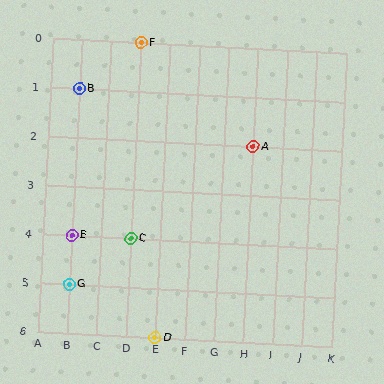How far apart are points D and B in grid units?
Points D and B are 3 columns and 5 rows apart (about 5.8 grid units diagonally).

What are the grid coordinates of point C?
Point C is at grid coordinates (D, 4).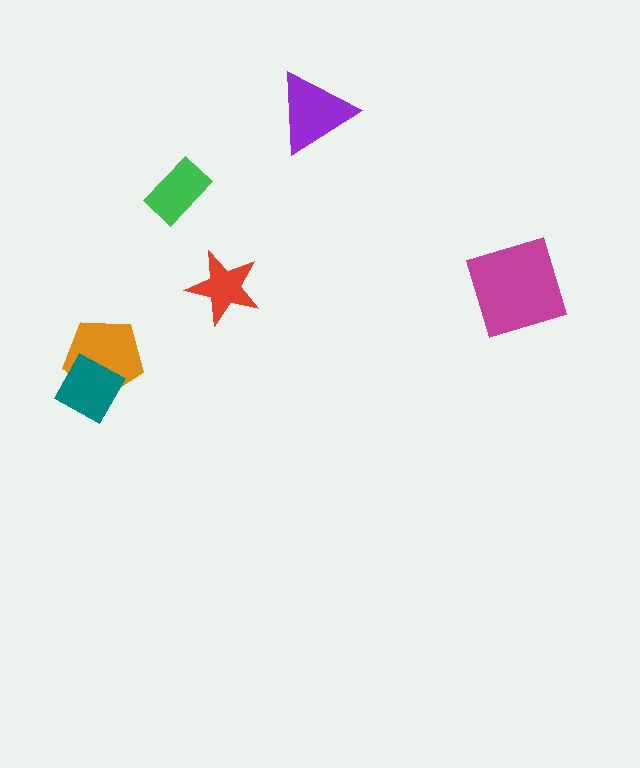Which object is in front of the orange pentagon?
The teal diamond is in front of the orange pentagon.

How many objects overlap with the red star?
0 objects overlap with the red star.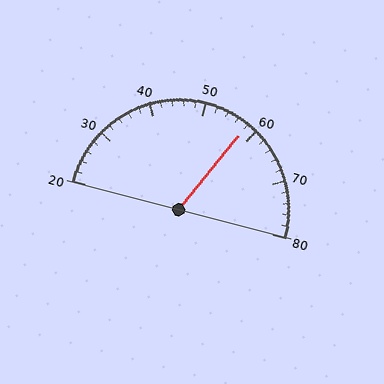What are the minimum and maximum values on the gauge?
The gauge ranges from 20 to 80.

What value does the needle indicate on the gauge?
The needle indicates approximately 58.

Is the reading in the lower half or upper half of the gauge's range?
The reading is in the upper half of the range (20 to 80).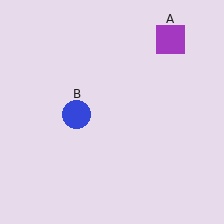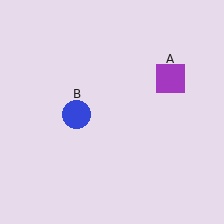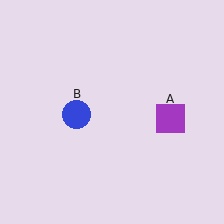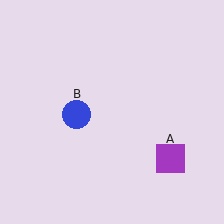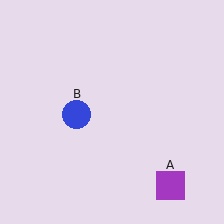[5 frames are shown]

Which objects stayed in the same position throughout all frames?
Blue circle (object B) remained stationary.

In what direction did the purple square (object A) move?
The purple square (object A) moved down.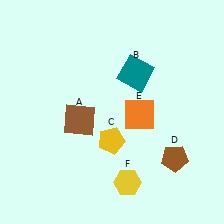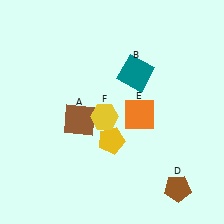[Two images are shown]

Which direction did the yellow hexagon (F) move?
The yellow hexagon (F) moved up.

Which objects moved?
The objects that moved are: the brown pentagon (D), the yellow hexagon (F).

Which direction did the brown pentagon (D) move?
The brown pentagon (D) moved down.